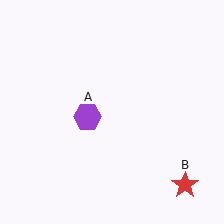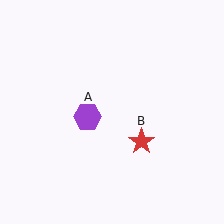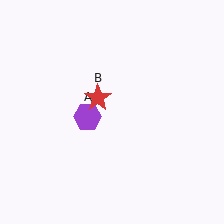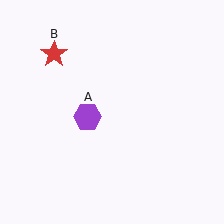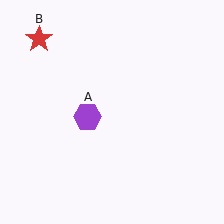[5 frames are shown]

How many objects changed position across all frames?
1 object changed position: red star (object B).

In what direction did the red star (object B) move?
The red star (object B) moved up and to the left.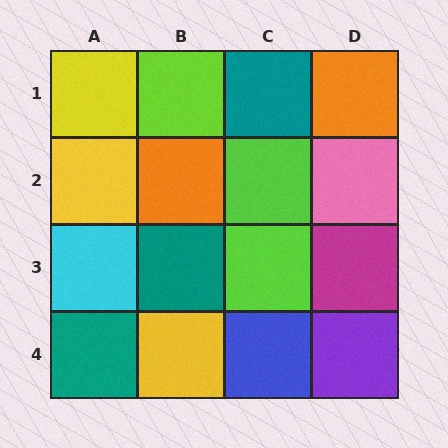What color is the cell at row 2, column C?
Lime.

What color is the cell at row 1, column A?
Yellow.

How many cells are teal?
3 cells are teal.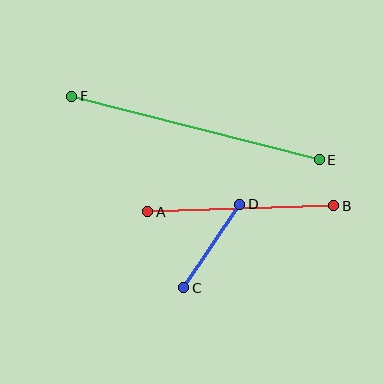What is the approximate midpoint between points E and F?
The midpoint is at approximately (196, 128) pixels.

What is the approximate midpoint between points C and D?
The midpoint is at approximately (212, 246) pixels.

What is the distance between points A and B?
The distance is approximately 186 pixels.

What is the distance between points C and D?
The distance is approximately 100 pixels.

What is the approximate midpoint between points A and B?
The midpoint is at approximately (241, 209) pixels.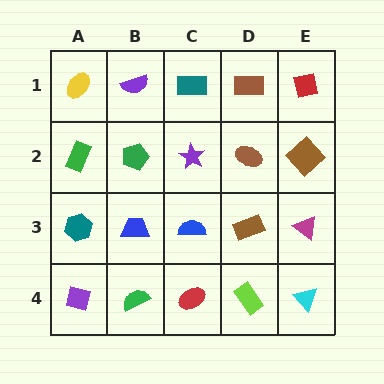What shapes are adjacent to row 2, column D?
A brown rectangle (row 1, column D), a brown rectangle (row 3, column D), a purple star (row 2, column C), a brown diamond (row 2, column E).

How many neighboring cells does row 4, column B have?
3.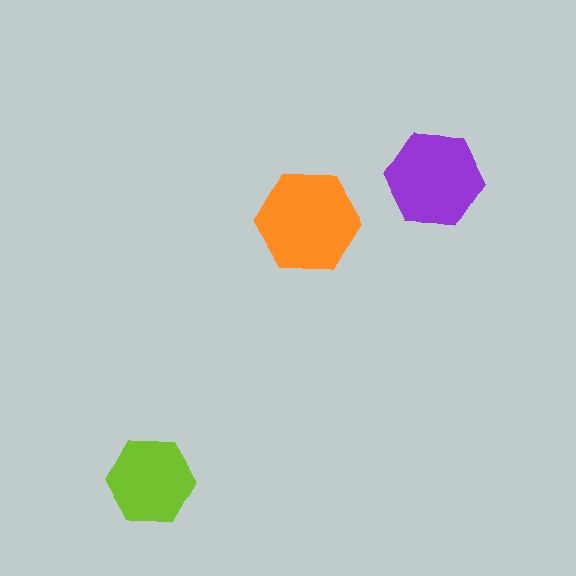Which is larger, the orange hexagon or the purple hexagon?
The orange one.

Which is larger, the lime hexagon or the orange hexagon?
The orange one.